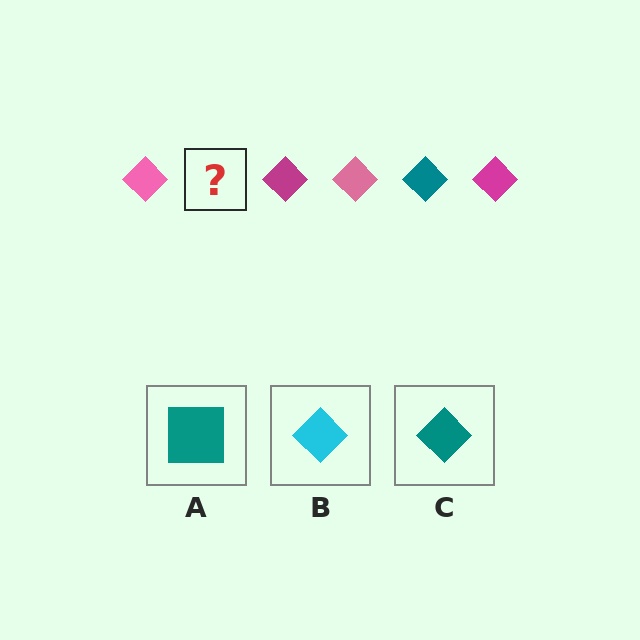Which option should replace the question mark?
Option C.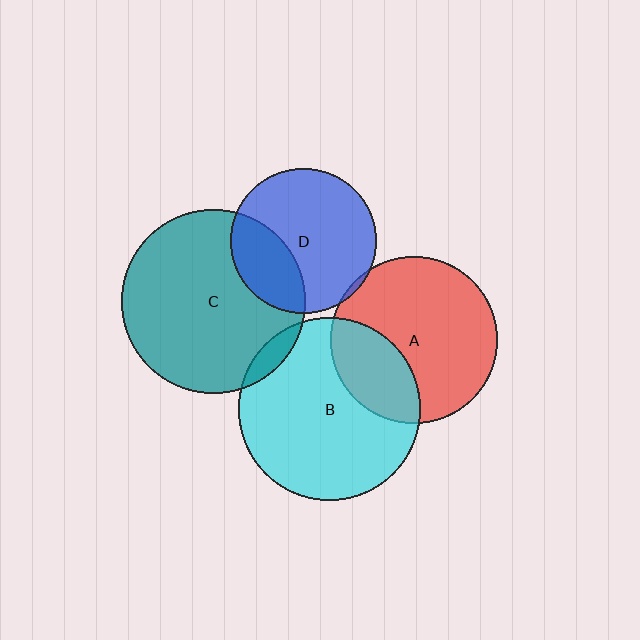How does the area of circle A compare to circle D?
Approximately 1.3 times.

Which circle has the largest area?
Circle C (teal).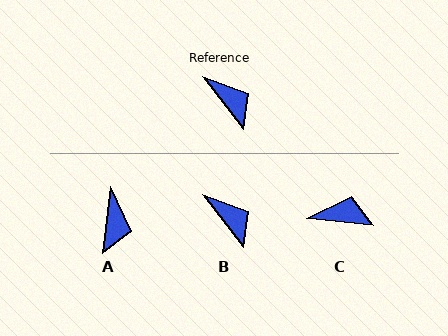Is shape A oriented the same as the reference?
No, it is off by about 45 degrees.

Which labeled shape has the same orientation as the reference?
B.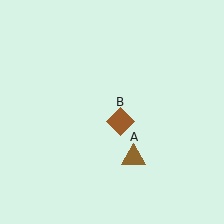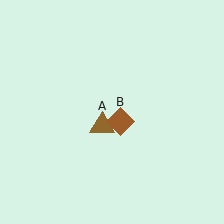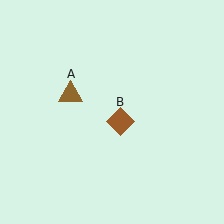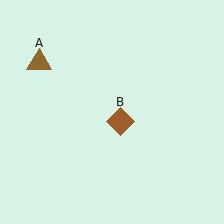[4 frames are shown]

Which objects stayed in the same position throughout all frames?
Brown diamond (object B) remained stationary.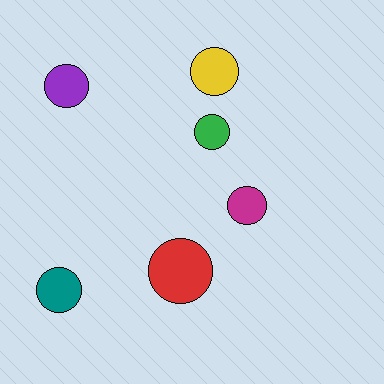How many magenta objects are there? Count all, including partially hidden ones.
There is 1 magenta object.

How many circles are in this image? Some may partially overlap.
There are 6 circles.